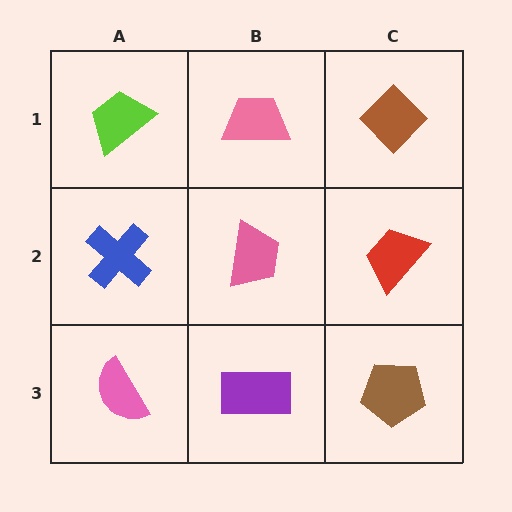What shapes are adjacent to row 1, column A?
A blue cross (row 2, column A), a pink trapezoid (row 1, column B).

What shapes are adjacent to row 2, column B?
A pink trapezoid (row 1, column B), a purple rectangle (row 3, column B), a blue cross (row 2, column A), a red trapezoid (row 2, column C).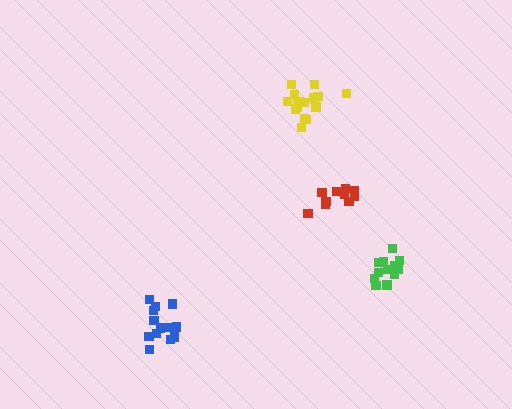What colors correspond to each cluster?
The clusters are colored: blue, green, yellow, red.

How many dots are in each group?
Group 1: 14 dots, Group 2: 12 dots, Group 3: 16 dots, Group 4: 12 dots (54 total).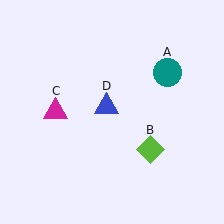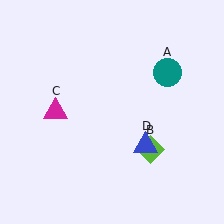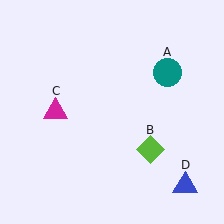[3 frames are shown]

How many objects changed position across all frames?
1 object changed position: blue triangle (object D).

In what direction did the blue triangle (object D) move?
The blue triangle (object D) moved down and to the right.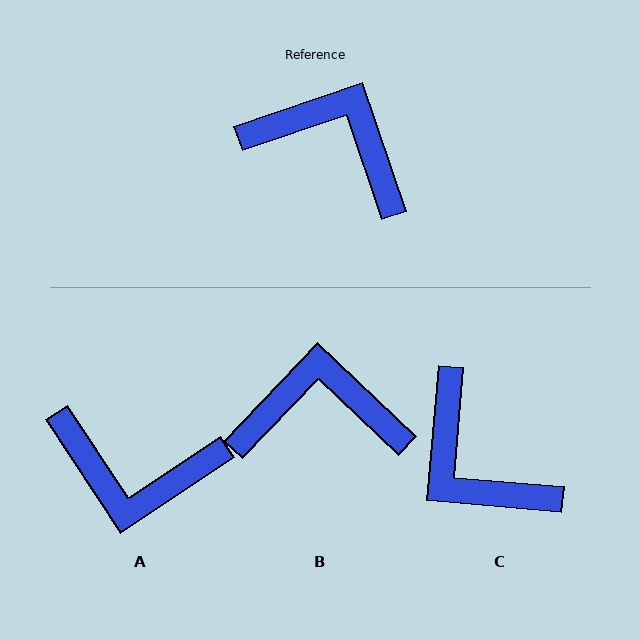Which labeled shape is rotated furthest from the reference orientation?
A, about 165 degrees away.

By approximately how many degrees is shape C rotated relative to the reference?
Approximately 156 degrees counter-clockwise.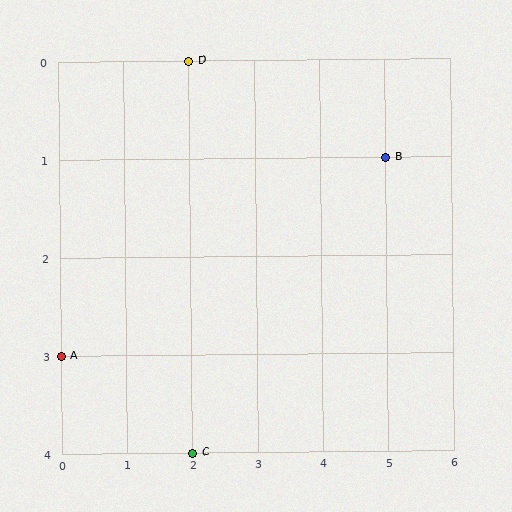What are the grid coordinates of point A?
Point A is at grid coordinates (0, 3).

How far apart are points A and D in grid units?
Points A and D are 2 columns and 3 rows apart (about 3.6 grid units diagonally).